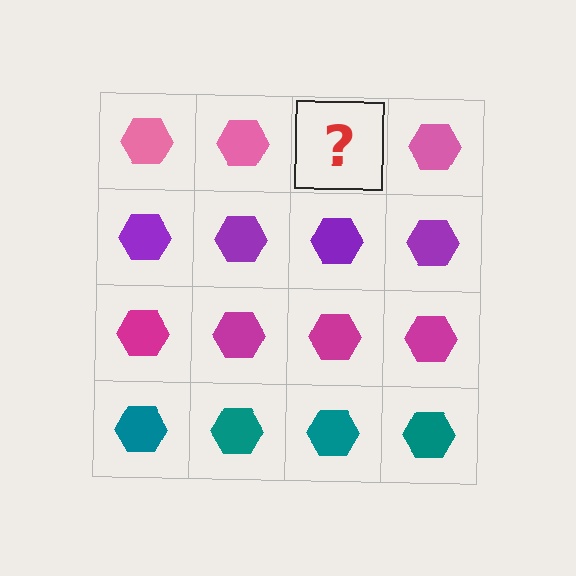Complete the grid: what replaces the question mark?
The question mark should be replaced with a pink hexagon.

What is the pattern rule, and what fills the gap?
The rule is that each row has a consistent color. The gap should be filled with a pink hexagon.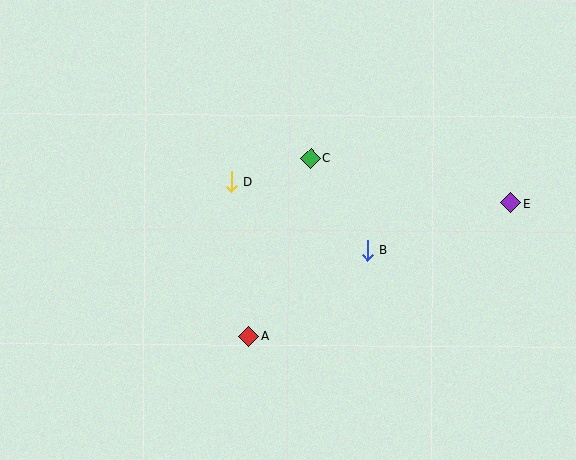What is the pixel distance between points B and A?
The distance between B and A is 146 pixels.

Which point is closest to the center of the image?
Point D at (232, 182) is closest to the center.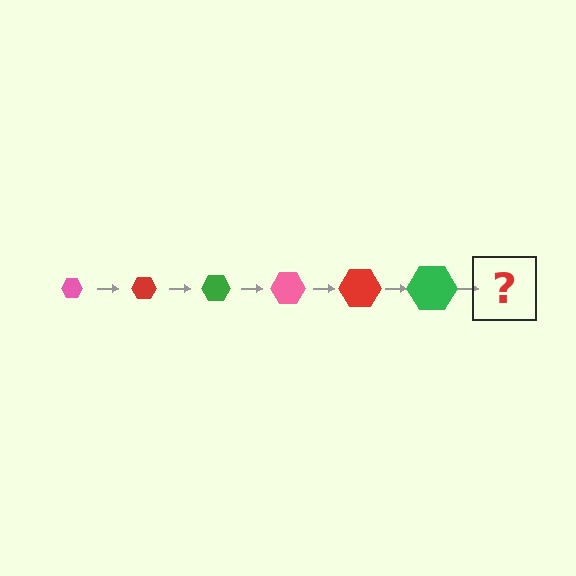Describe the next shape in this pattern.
It should be a pink hexagon, larger than the previous one.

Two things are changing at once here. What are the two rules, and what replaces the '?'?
The two rules are that the hexagon grows larger each step and the color cycles through pink, red, and green. The '?' should be a pink hexagon, larger than the previous one.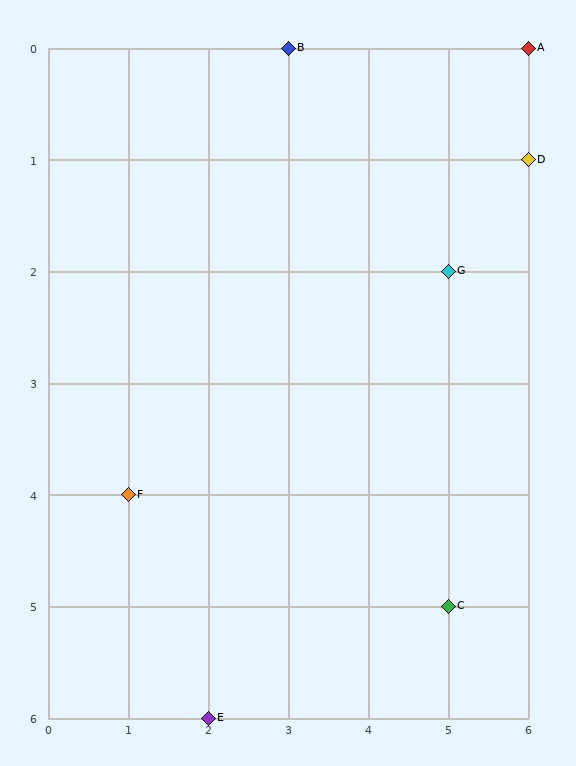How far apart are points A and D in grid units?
Points A and D are 1 row apart.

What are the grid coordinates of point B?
Point B is at grid coordinates (3, 0).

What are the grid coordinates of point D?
Point D is at grid coordinates (6, 1).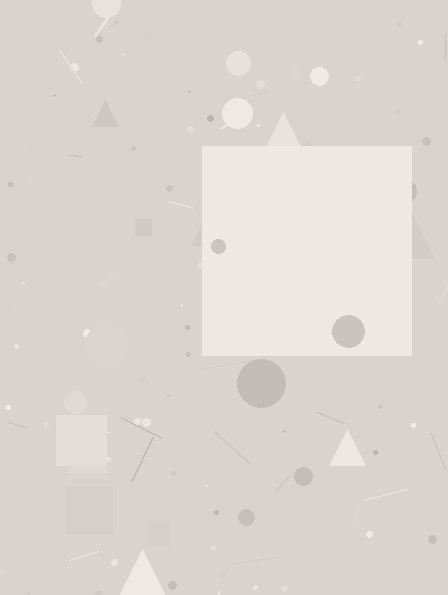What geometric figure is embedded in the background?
A square is embedded in the background.